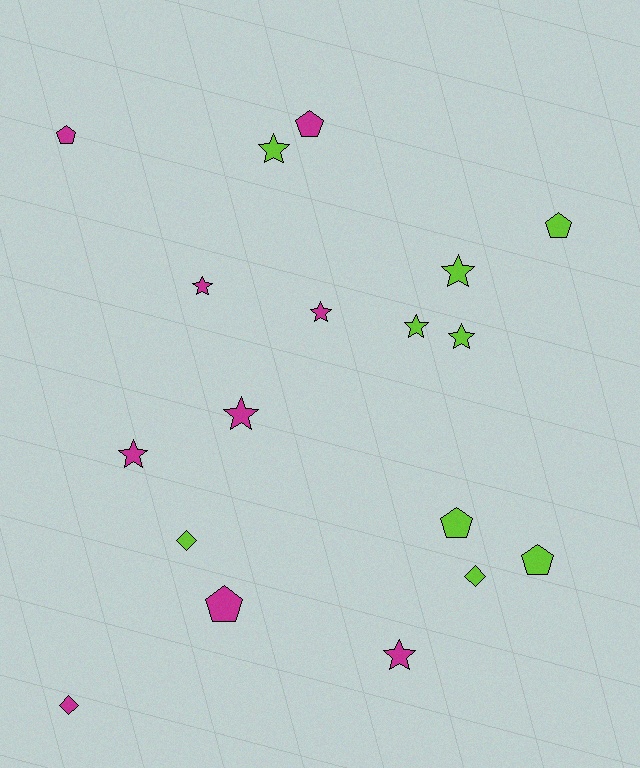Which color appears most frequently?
Magenta, with 9 objects.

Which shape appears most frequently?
Star, with 9 objects.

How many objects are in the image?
There are 18 objects.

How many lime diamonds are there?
There are 2 lime diamonds.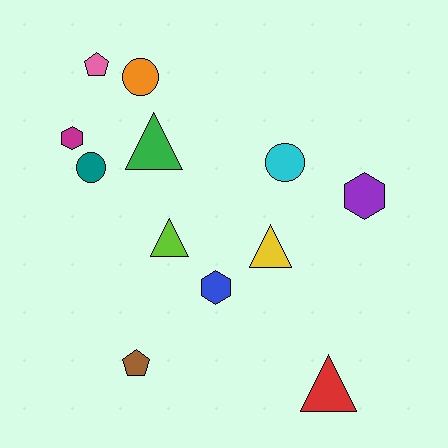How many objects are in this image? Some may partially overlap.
There are 12 objects.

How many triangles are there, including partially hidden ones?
There are 4 triangles.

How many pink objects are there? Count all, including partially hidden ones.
There is 1 pink object.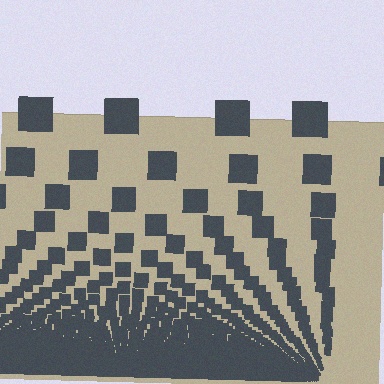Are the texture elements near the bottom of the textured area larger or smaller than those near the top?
Smaller. The gradient is inverted — elements near the bottom are smaller and denser.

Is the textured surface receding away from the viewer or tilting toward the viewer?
The surface appears to tilt toward the viewer. Texture elements get larger and sparser toward the top.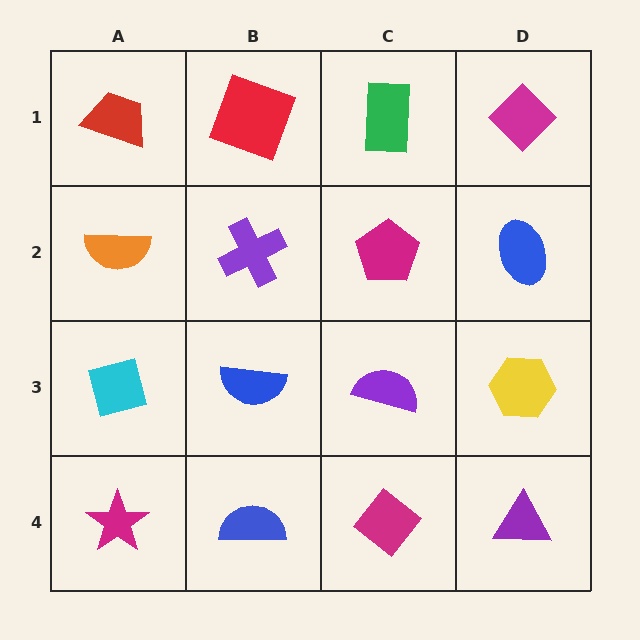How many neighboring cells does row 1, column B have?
3.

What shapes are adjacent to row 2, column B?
A red square (row 1, column B), a blue semicircle (row 3, column B), an orange semicircle (row 2, column A), a magenta pentagon (row 2, column C).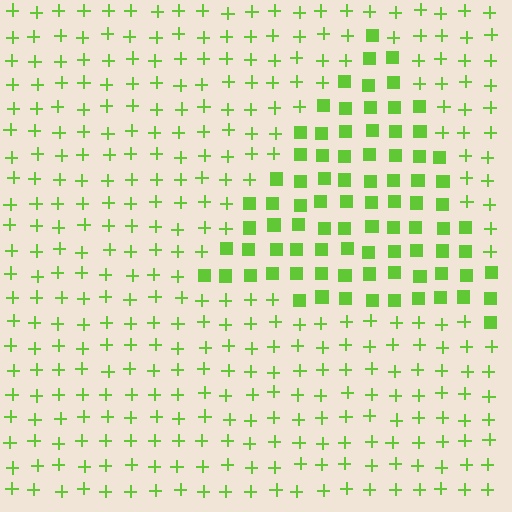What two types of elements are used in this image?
The image uses squares inside the triangle region and plus signs outside it.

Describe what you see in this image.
The image is filled with small lime elements arranged in a uniform grid. A triangle-shaped region contains squares, while the surrounding area contains plus signs. The boundary is defined purely by the change in element shape.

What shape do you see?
I see a triangle.